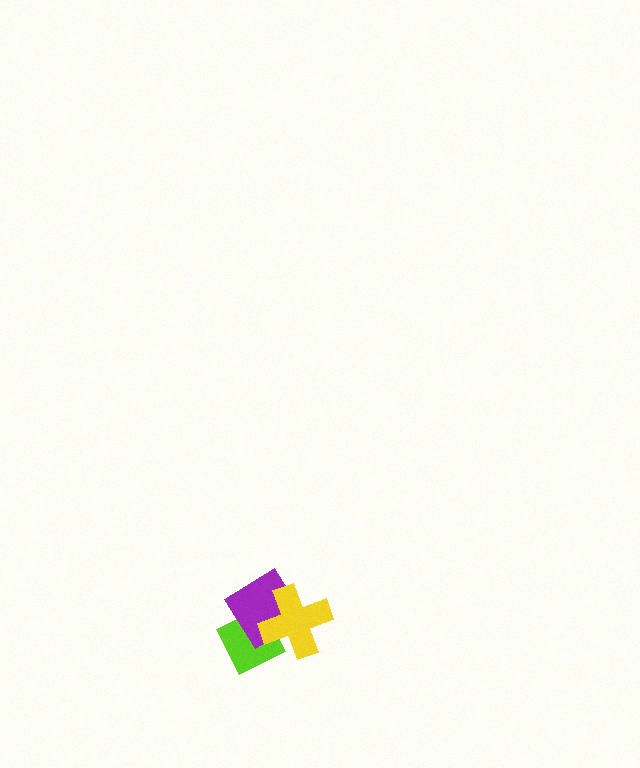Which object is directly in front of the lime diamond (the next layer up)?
The purple diamond is directly in front of the lime diamond.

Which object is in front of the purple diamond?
The yellow cross is in front of the purple diamond.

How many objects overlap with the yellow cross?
2 objects overlap with the yellow cross.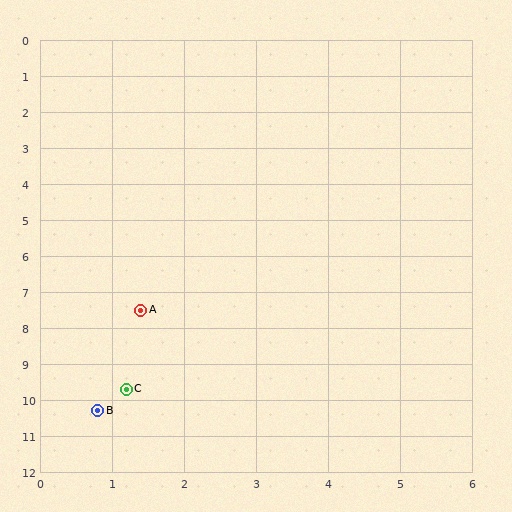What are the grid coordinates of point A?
Point A is at approximately (1.4, 7.5).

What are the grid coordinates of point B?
Point B is at approximately (0.8, 10.3).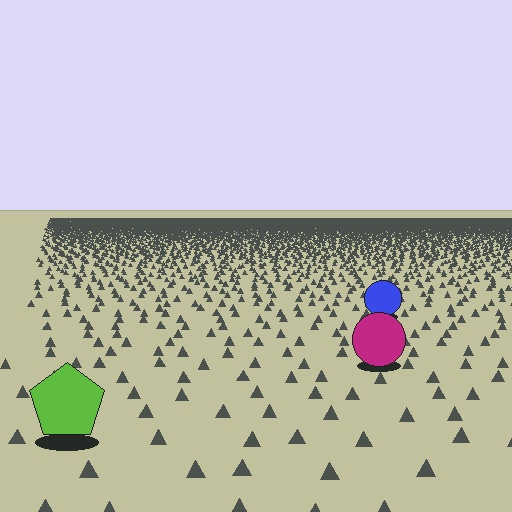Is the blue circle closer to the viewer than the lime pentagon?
No. The lime pentagon is closer — you can tell from the texture gradient: the ground texture is coarser near it.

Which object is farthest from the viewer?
The blue circle is farthest from the viewer. It appears smaller and the ground texture around it is denser.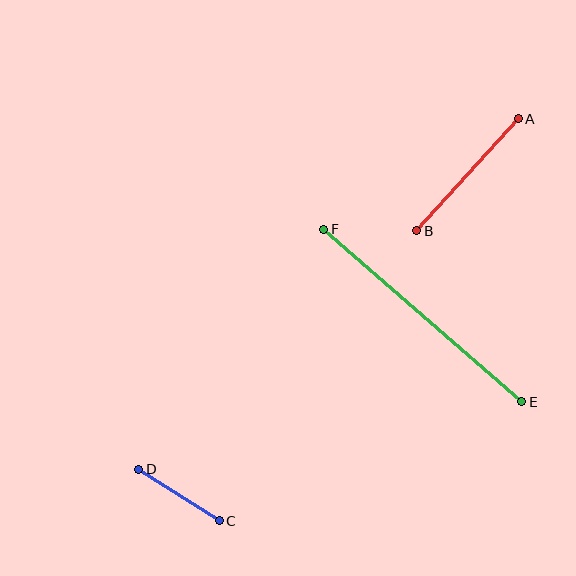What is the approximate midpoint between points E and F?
The midpoint is at approximately (423, 316) pixels.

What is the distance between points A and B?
The distance is approximately 151 pixels.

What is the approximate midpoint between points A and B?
The midpoint is at approximately (467, 175) pixels.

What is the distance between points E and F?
The distance is approximately 263 pixels.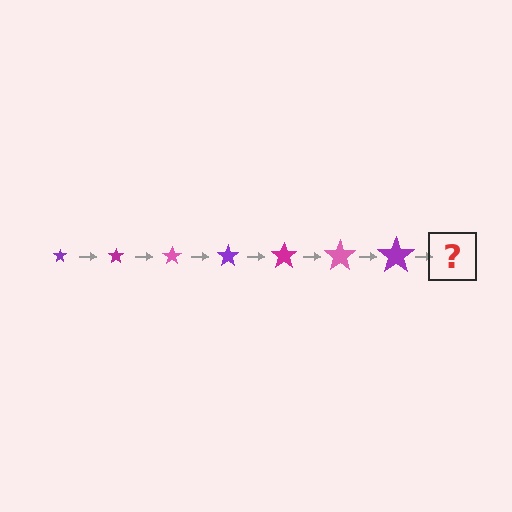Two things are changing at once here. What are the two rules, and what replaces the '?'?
The two rules are that the star grows larger each step and the color cycles through purple, magenta, and pink. The '?' should be a magenta star, larger than the previous one.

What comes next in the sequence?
The next element should be a magenta star, larger than the previous one.